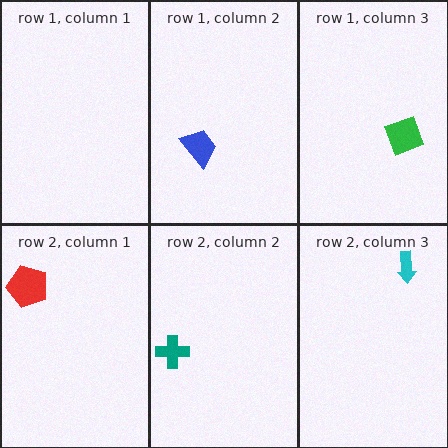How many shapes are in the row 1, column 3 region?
1.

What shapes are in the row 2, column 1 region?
The red pentagon.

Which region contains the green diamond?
The row 1, column 3 region.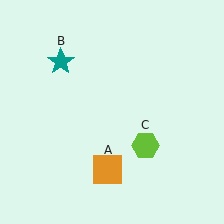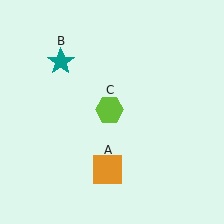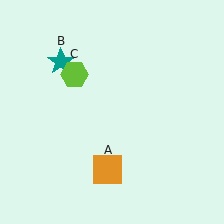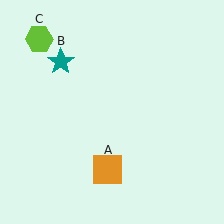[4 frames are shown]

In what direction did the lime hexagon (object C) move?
The lime hexagon (object C) moved up and to the left.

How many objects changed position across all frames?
1 object changed position: lime hexagon (object C).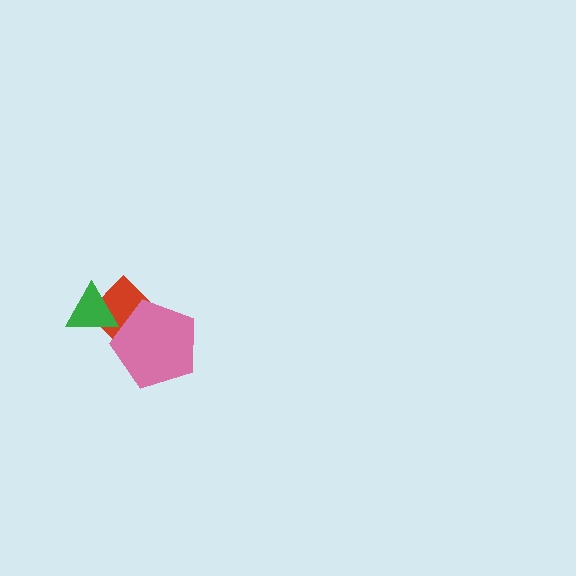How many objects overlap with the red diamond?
2 objects overlap with the red diamond.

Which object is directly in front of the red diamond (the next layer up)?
The green triangle is directly in front of the red diamond.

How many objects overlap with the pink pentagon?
1 object overlaps with the pink pentagon.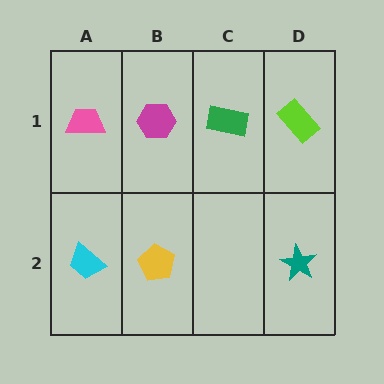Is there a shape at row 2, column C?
No, that cell is empty.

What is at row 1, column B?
A magenta hexagon.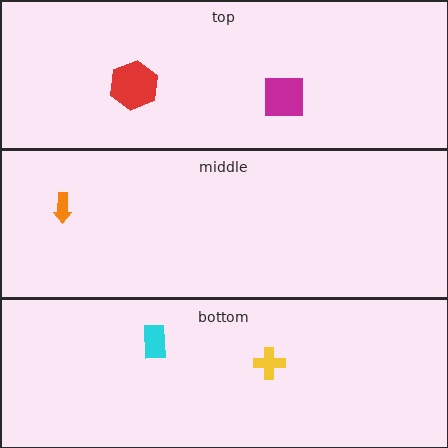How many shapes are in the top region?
2.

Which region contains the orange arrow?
The middle region.